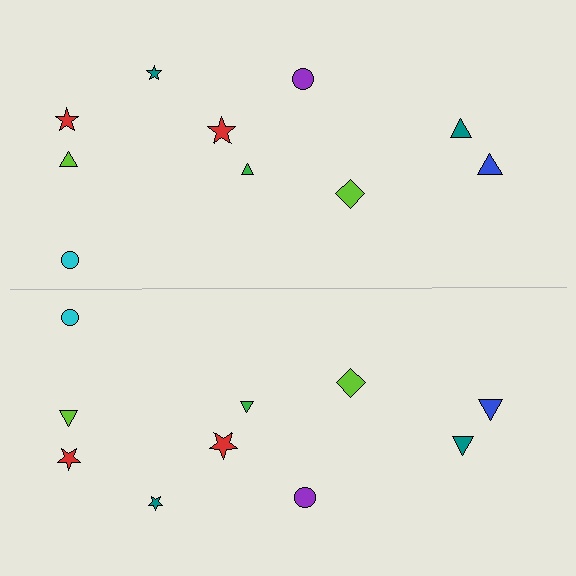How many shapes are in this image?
There are 20 shapes in this image.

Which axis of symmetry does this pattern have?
The pattern has a horizontal axis of symmetry running through the center of the image.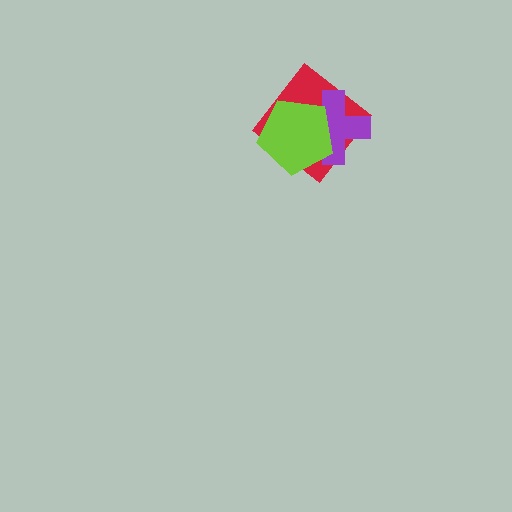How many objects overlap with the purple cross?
2 objects overlap with the purple cross.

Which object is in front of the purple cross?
The lime pentagon is in front of the purple cross.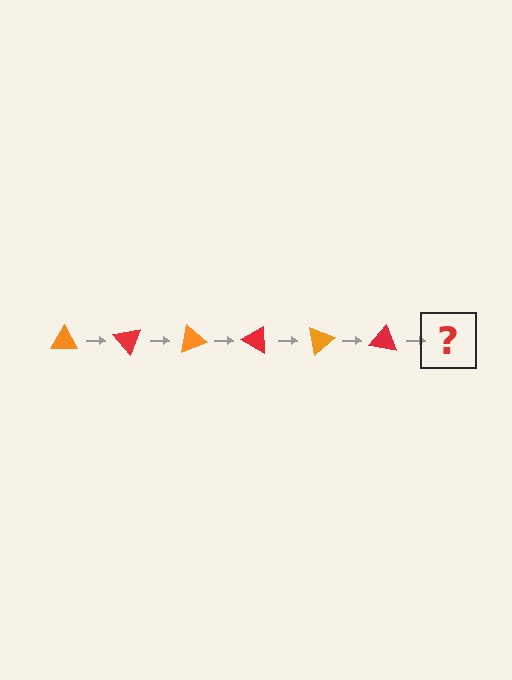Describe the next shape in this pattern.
It should be an orange triangle, rotated 300 degrees from the start.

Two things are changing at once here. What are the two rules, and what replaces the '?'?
The two rules are that it rotates 50 degrees each step and the color cycles through orange and red. The '?' should be an orange triangle, rotated 300 degrees from the start.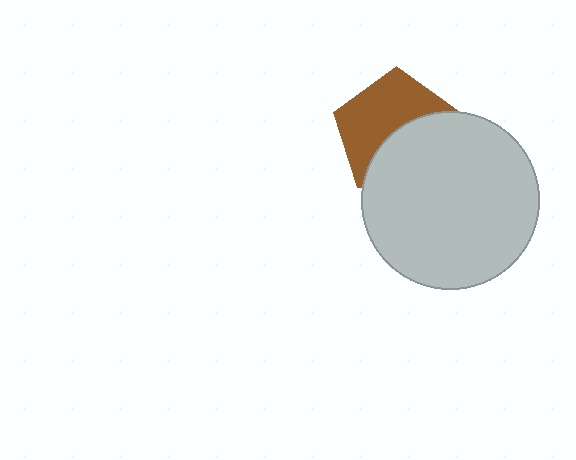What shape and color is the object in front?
The object in front is a light gray circle.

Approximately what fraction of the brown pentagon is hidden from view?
Roughly 47% of the brown pentagon is hidden behind the light gray circle.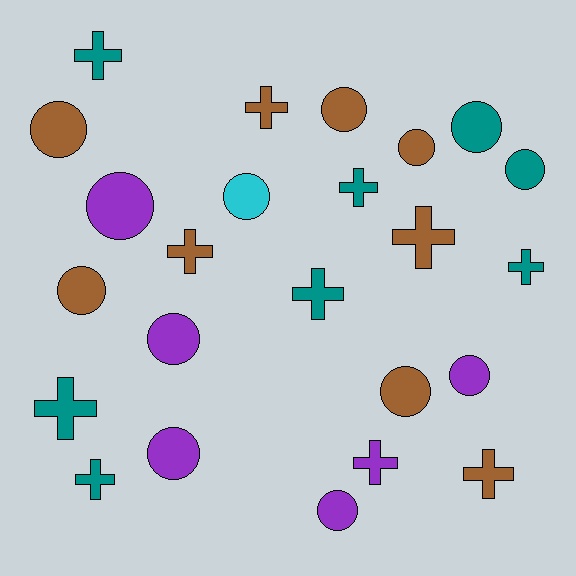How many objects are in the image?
There are 24 objects.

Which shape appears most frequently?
Circle, with 13 objects.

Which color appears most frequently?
Brown, with 9 objects.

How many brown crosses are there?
There are 4 brown crosses.